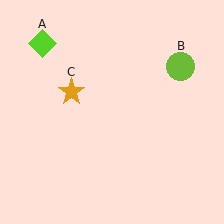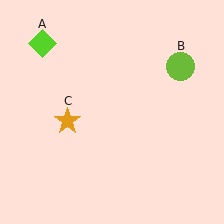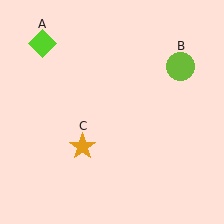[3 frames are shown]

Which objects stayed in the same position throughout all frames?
Lime diamond (object A) and lime circle (object B) remained stationary.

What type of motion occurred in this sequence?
The orange star (object C) rotated counterclockwise around the center of the scene.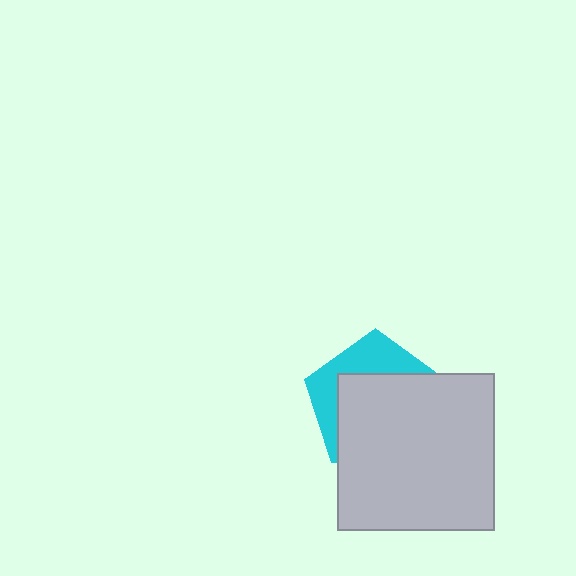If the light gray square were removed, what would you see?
You would see the complete cyan pentagon.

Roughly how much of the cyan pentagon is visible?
A small part of it is visible (roughly 35%).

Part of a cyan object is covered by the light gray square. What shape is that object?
It is a pentagon.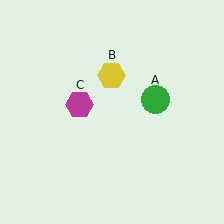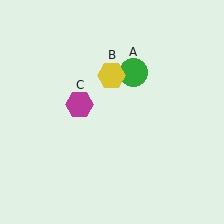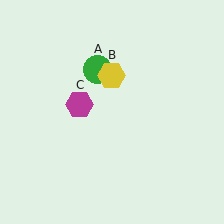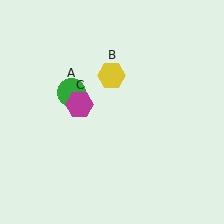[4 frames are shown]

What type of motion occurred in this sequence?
The green circle (object A) rotated counterclockwise around the center of the scene.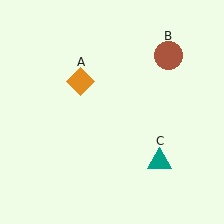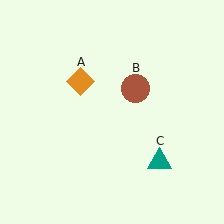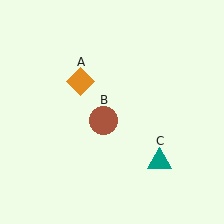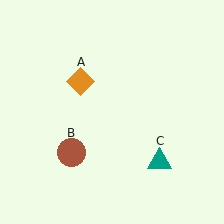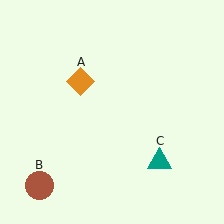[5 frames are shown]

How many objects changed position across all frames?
1 object changed position: brown circle (object B).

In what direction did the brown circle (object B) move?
The brown circle (object B) moved down and to the left.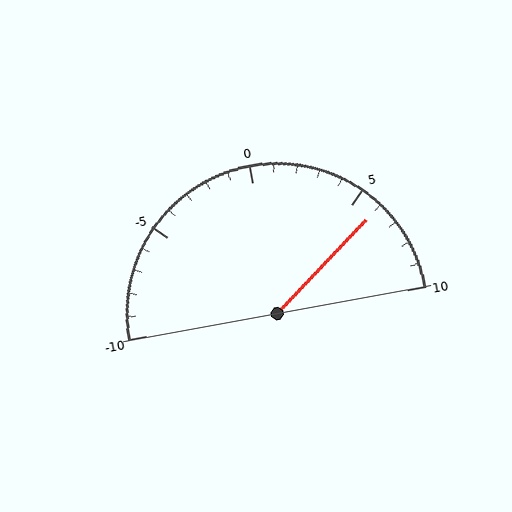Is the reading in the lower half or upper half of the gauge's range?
The reading is in the upper half of the range (-10 to 10).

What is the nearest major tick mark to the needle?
The nearest major tick mark is 5.